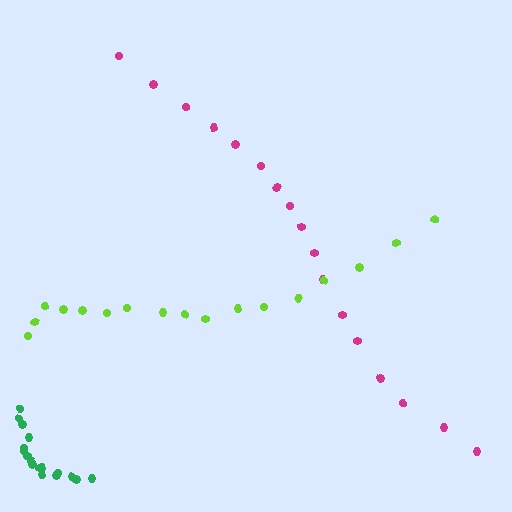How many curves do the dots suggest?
There are 3 distinct paths.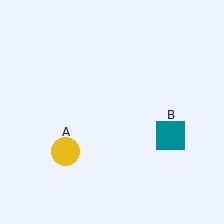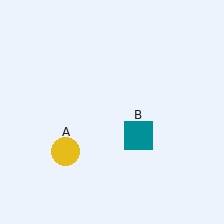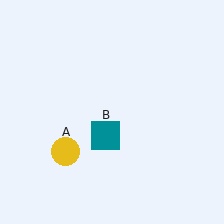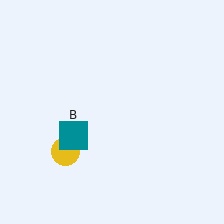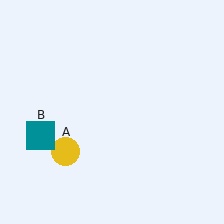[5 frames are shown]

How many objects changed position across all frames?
1 object changed position: teal square (object B).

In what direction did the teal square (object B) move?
The teal square (object B) moved left.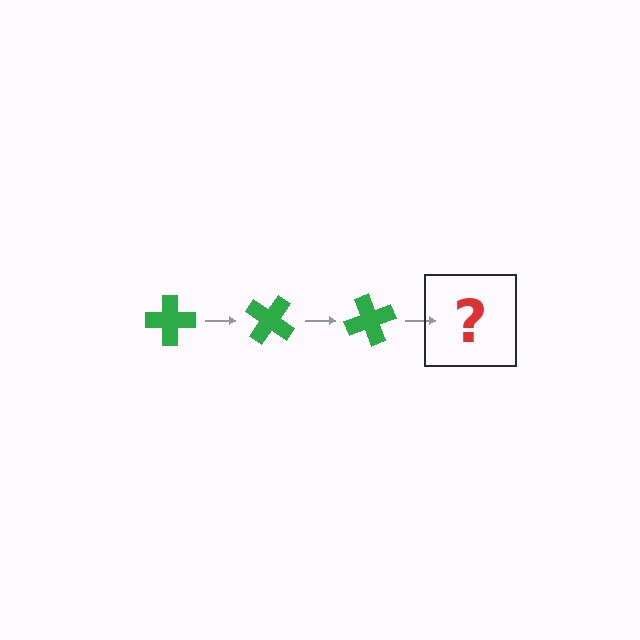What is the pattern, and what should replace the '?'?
The pattern is that the cross rotates 35 degrees each step. The '?' should be a green cross rotated 105 degrees.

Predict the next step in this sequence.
The next step is a green cross rotated 105 degrees.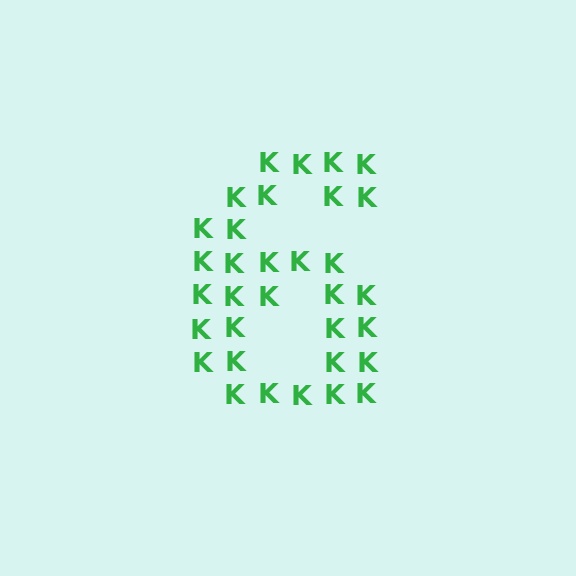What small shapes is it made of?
It is made of small letter K's.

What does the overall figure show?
The overall figure shows the digit 6.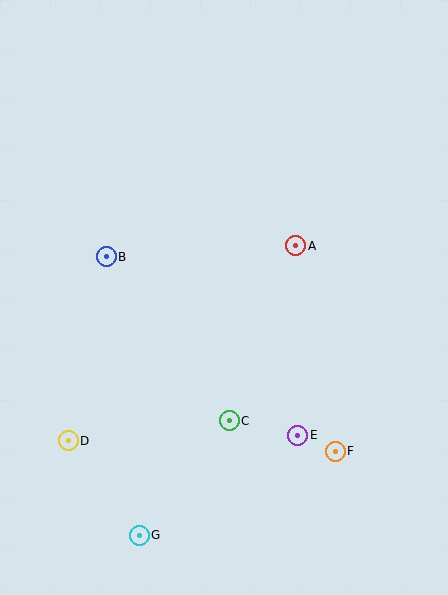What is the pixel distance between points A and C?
The distance between A and C is 187 pixels.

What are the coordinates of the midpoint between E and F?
The midpoint between E and F is at (317, 443).